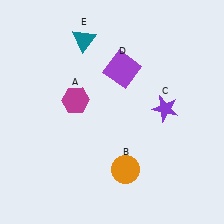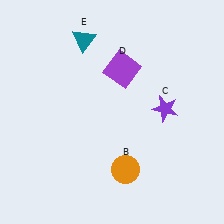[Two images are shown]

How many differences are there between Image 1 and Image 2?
There is 1 difference between the two images.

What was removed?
The magenta hexagon (A) was removed in Image 2.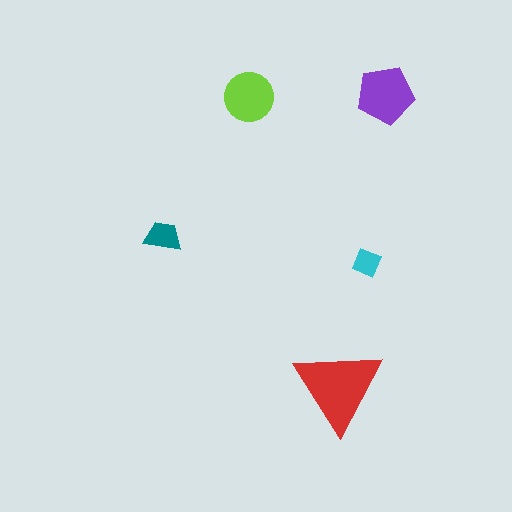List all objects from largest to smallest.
The red triangle, the purple pentagon, the lime circle, the teal trapezoid, the cyan diamond.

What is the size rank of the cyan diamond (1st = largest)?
5th.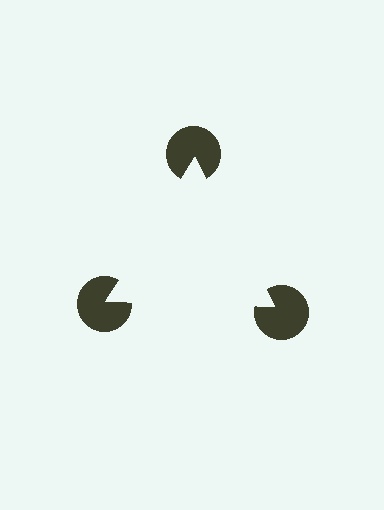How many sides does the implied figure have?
3 sides.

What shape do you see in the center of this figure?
An illusory triangle — its edges are inferred from the aligned wedge cuts in the pac-man discs, not physically drawn.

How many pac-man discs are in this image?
There are 3 — one at each vertex of the illusory triangle.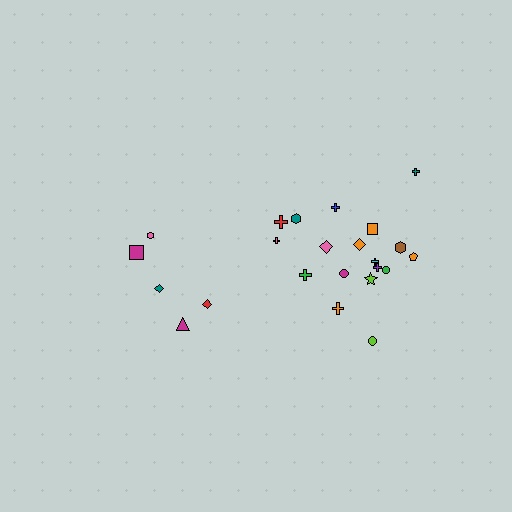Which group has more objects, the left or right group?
The right group.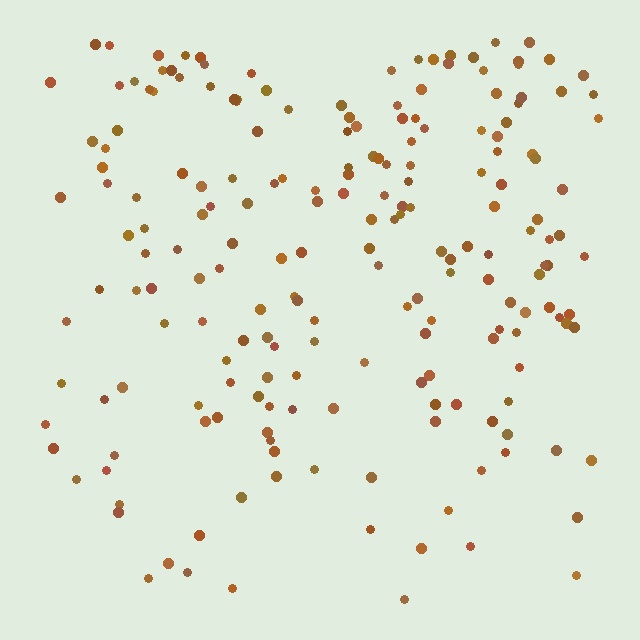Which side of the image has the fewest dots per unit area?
The bottom.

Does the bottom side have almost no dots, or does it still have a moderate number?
Still a moderate number, just noticeably fewer than the top.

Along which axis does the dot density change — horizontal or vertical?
Vertical.